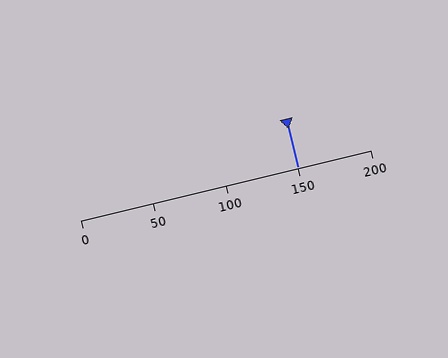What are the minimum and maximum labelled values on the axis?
The axis runs from 0 to 200.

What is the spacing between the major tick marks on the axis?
The major ticks are spaced 50 apart.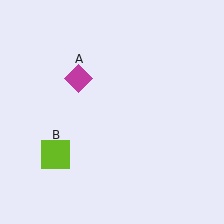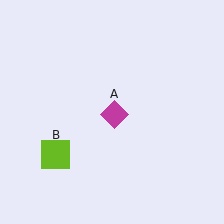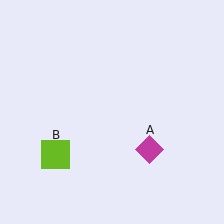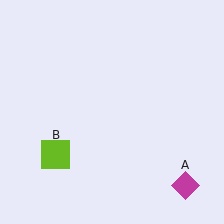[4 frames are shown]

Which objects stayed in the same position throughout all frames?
Lime square (object B) remained stationary.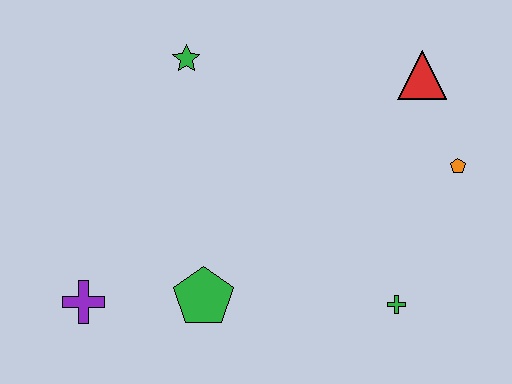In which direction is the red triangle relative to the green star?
The red triangle is to the right of the green star.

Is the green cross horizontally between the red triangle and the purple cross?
Yes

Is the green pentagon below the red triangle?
Yes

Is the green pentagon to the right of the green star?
Yes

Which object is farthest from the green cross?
The green star is farthest from the green cross.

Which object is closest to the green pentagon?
The purple cross is closest to the green pentagon.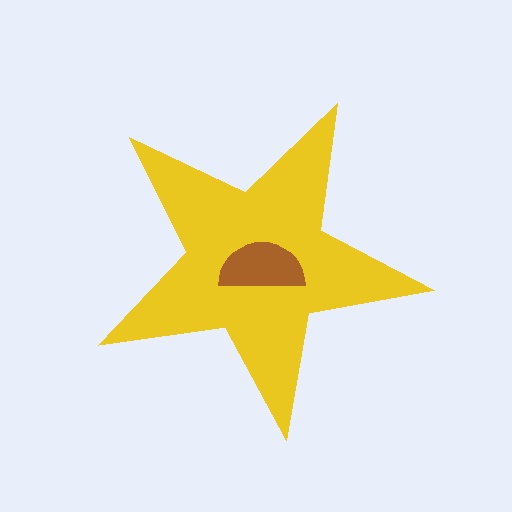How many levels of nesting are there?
2.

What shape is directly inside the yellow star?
The brown semicircle.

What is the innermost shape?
The brown semicircle.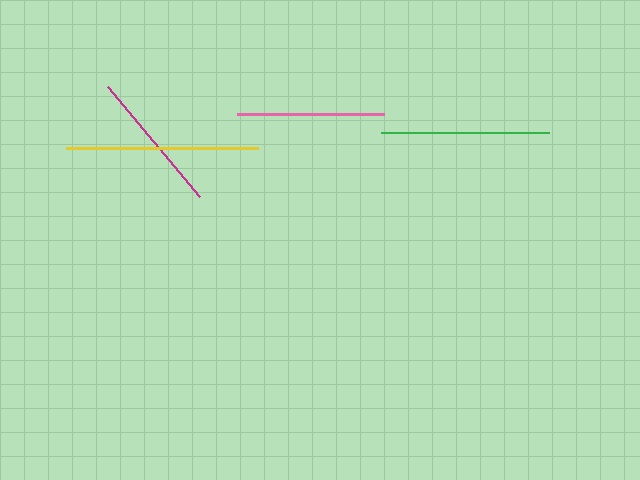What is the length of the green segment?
The green segment is approximately 168 pixels long.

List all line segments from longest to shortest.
From longest to shortest: yellow, green, pink, magenta.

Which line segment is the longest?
The yellow line is the longest at approximately 191 pixels.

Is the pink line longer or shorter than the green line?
The green line is longer than the pink line.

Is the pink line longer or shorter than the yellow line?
The yellow line is longer than the pink line.